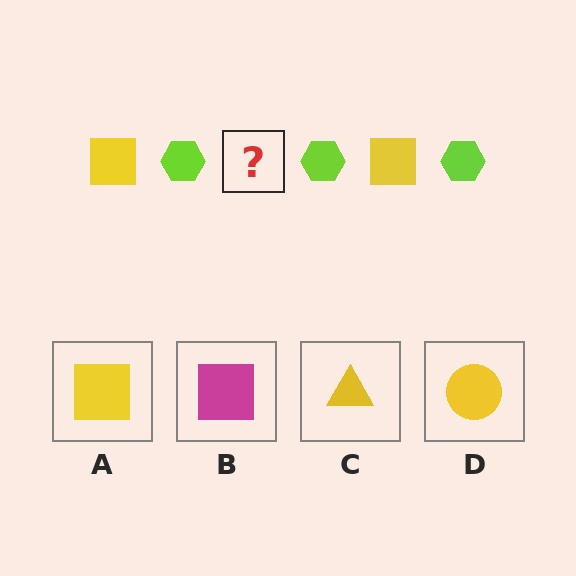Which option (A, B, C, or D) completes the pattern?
A.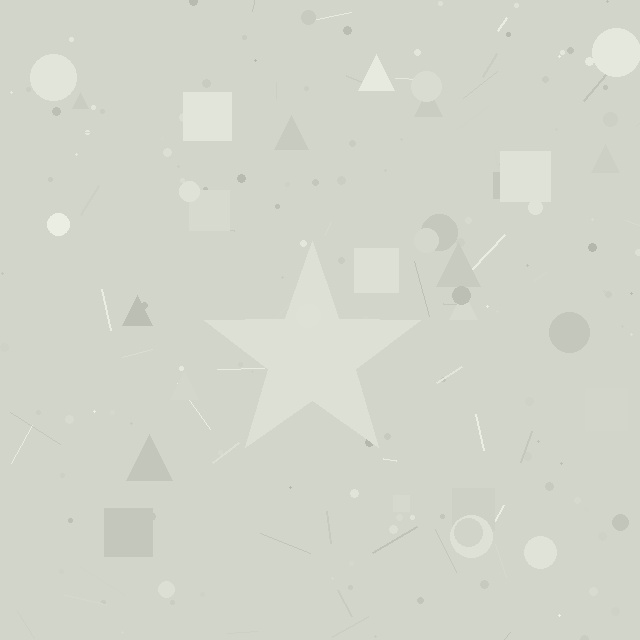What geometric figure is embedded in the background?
A star is embedded in the background.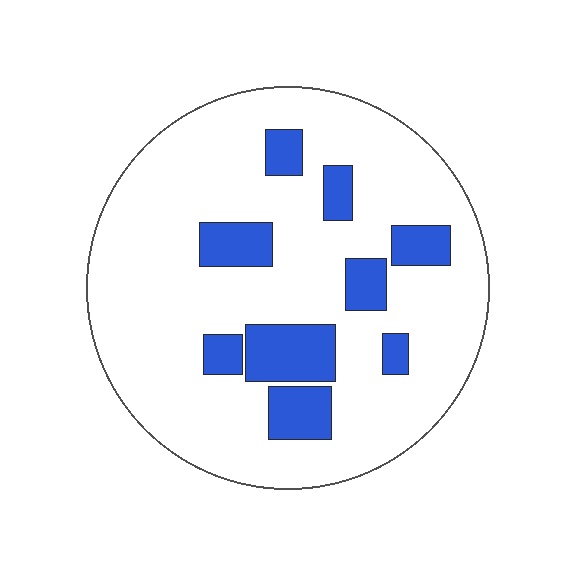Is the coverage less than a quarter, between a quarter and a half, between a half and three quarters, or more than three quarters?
Less than a quarter.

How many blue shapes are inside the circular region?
9.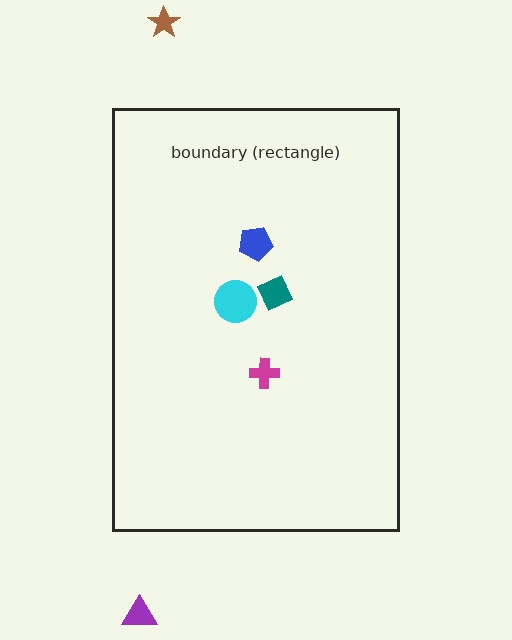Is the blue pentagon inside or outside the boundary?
Inside.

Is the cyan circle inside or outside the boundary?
Inside.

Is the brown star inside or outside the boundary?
Outside.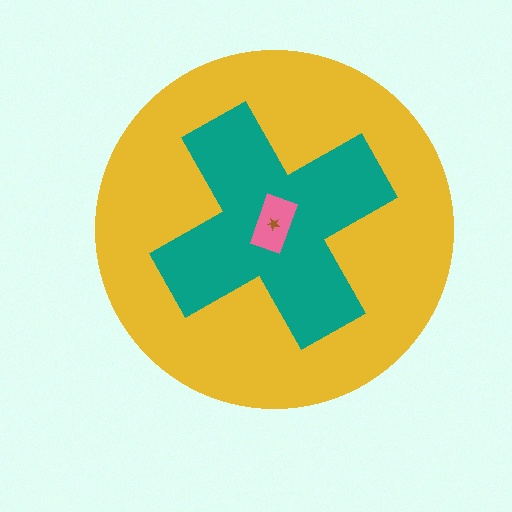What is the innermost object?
The brown star.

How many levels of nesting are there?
4.